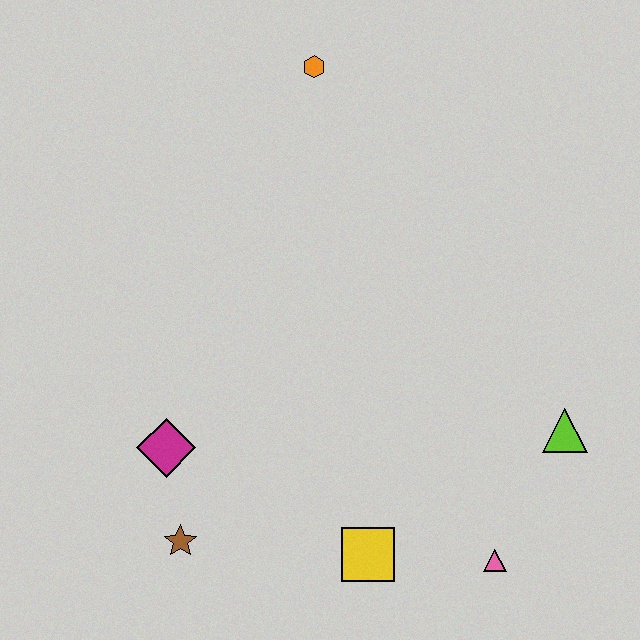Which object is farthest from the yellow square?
The orange hexagon is farthest from the yellow square.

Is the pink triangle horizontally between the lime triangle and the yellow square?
Yes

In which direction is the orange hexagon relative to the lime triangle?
The orange hexagon is above the lime triangle.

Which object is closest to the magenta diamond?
The brown star is closest to the magenta diamond.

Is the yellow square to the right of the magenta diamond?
Yes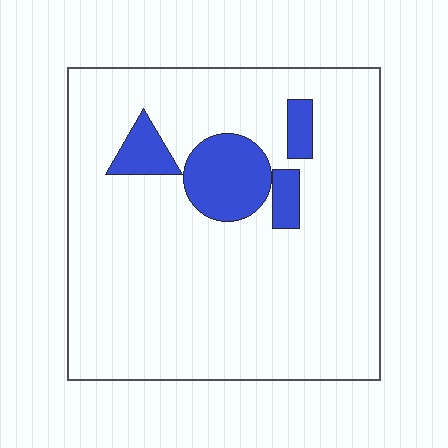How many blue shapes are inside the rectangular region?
4.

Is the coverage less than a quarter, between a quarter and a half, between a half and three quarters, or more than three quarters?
Less than a quarter.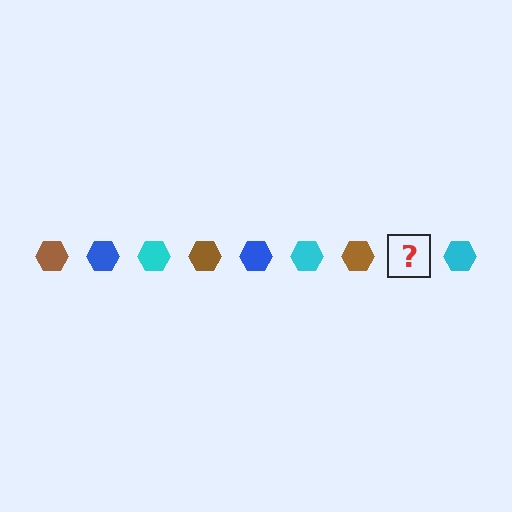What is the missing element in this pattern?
The missing element is a blue hexagon.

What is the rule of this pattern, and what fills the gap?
The rule is that the pattern cycles through brown, blue, cyan hexagons. The gap should be filled with a blue hexagon.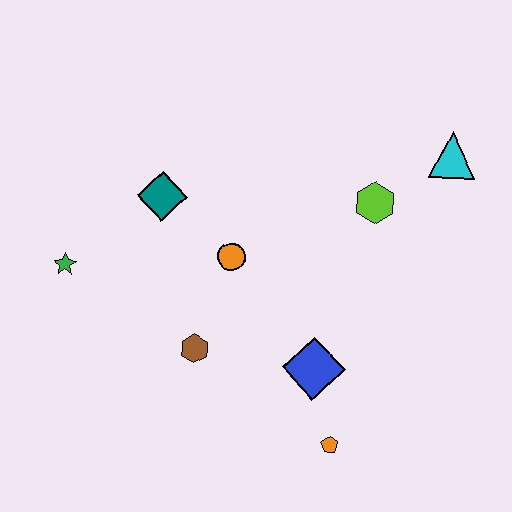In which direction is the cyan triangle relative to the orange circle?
The cyan triangle is to the right of the orange circle.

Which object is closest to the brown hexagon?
The orange circle is closest to the brown hexagon.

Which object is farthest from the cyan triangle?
The green star is farthest from the cyan triangle.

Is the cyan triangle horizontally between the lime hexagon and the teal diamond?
No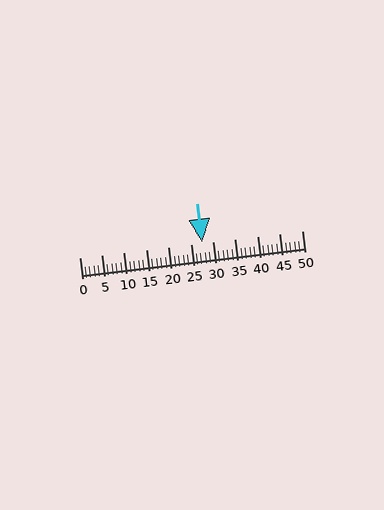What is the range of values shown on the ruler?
The ruler shows values from 0 to 50.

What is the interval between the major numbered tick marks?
The major tick marks are spaced 5 units apart.